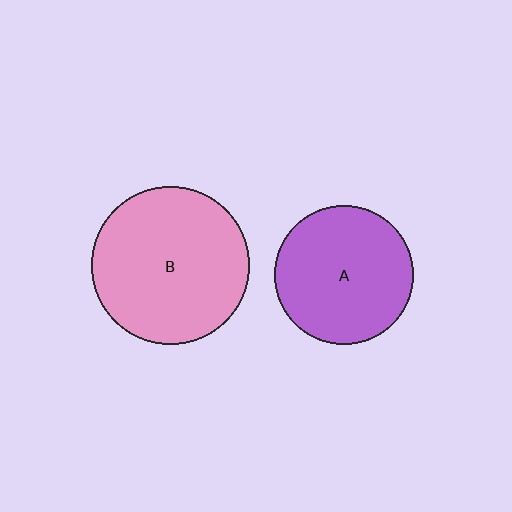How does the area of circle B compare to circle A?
Approximately 1.3 times.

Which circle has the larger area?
Circle B (pink).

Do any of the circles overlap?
No, none of the circles overlap.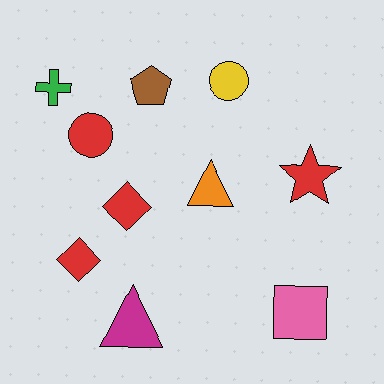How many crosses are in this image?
There is 1 cross.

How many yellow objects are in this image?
There is 1 yellow object.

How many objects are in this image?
There are 10 objects.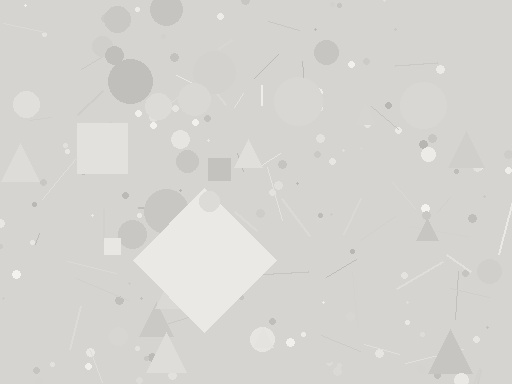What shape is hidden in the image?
A diamond is hidden in the image.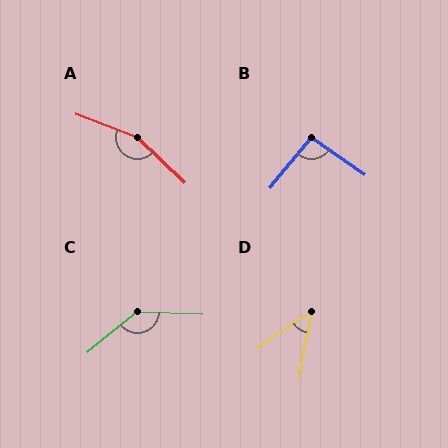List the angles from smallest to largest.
D (45°), B (95°), C (139°), A (157°).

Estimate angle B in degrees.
Approximately 95 degrees.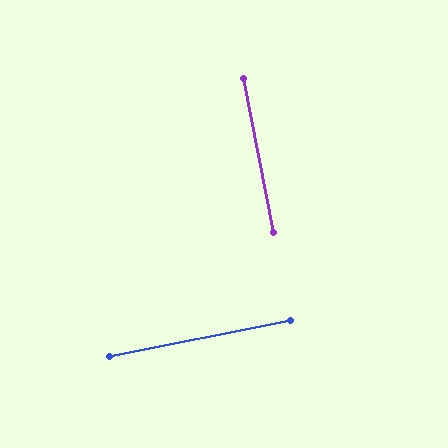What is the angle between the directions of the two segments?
Approximately 90 degrees.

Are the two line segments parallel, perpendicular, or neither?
Perpendicular — they meet at approximately 90°.